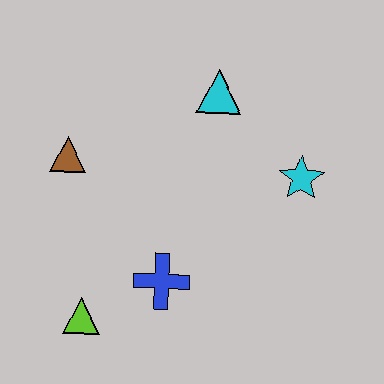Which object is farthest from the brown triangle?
The cyan star is farthest from the brown triangle.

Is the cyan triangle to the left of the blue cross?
No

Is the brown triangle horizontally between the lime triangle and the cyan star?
No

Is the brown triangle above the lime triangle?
Yes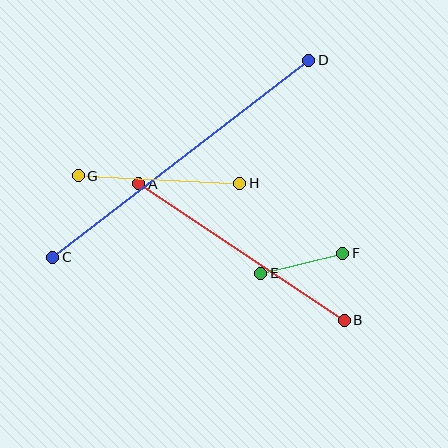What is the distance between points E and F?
The distance is approximately 84 pixels.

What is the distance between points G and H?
The distance is approximately 161 pixels.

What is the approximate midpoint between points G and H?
The midpoint is at approximately (159, 179) pixels.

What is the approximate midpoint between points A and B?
The midpoint is at approximately (241, 252) pixels.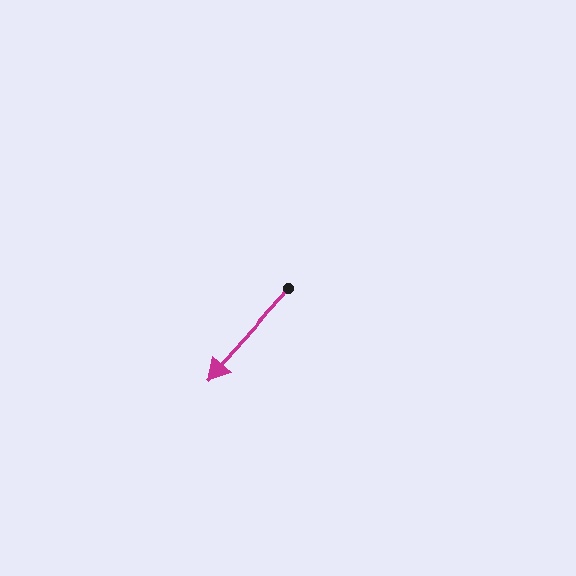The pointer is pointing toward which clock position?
Roughly 7 o'clock.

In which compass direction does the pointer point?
Southwest.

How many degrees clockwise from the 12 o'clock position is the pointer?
Approximately 222 degrees.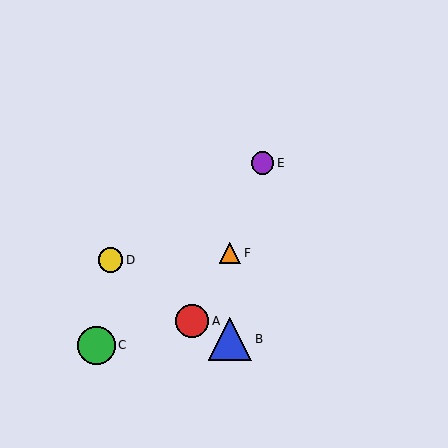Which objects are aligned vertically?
Objects B, F are aligned vertically.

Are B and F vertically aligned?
Yes, both are at x≈230.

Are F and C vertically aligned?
No, F is at x≈230 and C is at x≈96.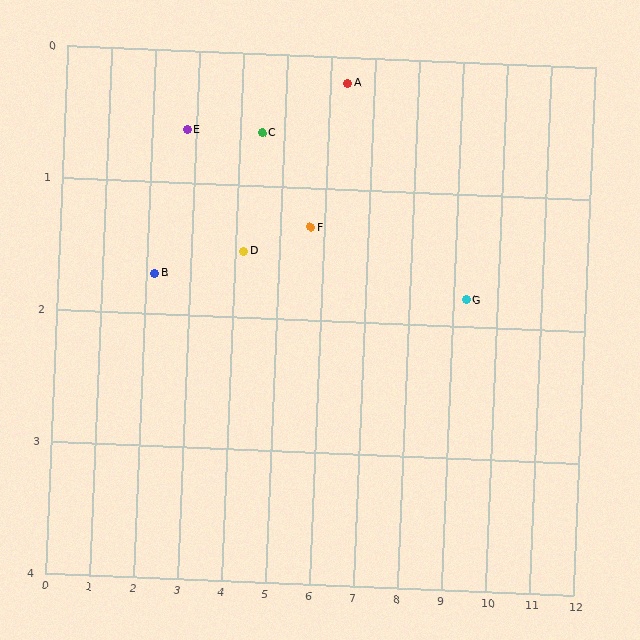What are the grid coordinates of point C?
Point C is at approximately (4.5, 0.6).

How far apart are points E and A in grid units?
Points E and A are about 3.6 grid units apart.